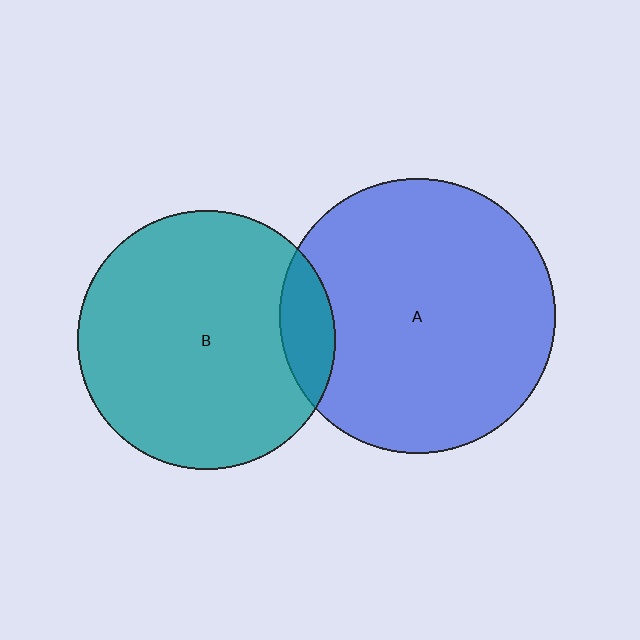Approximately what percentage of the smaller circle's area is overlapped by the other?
Approximately 10%.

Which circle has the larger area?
Circle A (blue).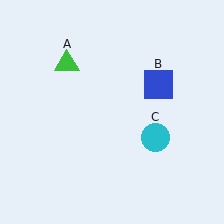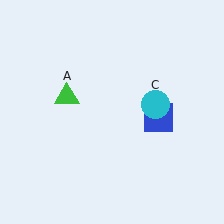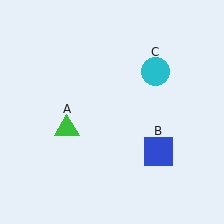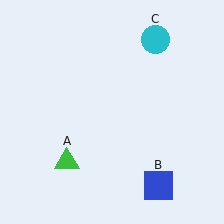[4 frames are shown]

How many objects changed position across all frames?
3 objects changed position: green triangle (object A), blue square (object B), cyan circle (object C).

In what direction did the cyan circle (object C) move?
The cyan circle (object C) moved up.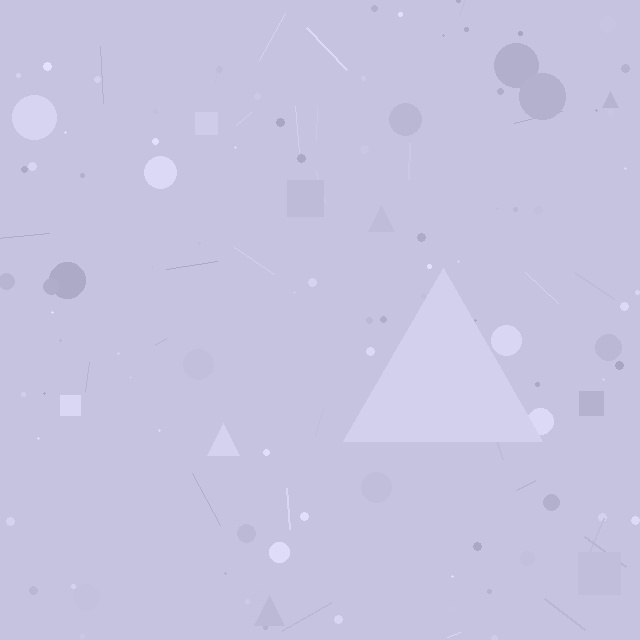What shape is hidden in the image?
A triangle is hidden in the image.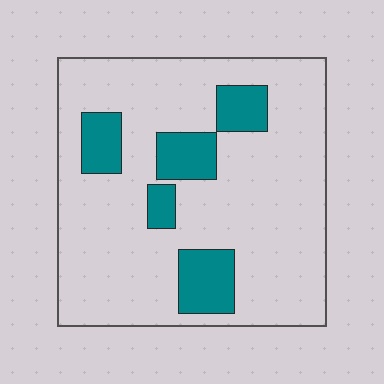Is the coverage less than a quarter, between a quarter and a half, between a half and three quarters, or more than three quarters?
Less than a quarter.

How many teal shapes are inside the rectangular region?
5.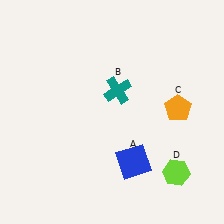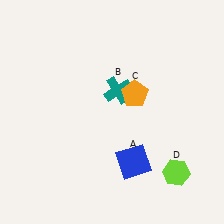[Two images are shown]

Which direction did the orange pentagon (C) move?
The orange pentagon (C) moved left.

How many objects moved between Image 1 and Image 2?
1 object moved between the two images.